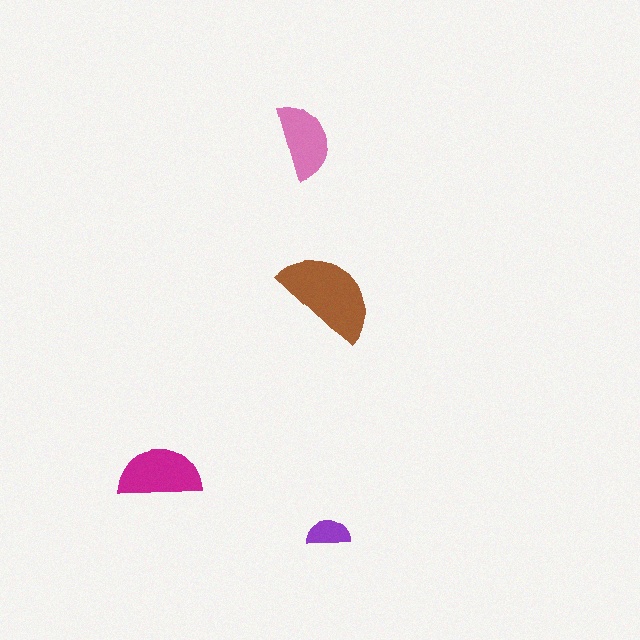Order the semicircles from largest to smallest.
the brown one, the magenta one, the pink one, the purple one.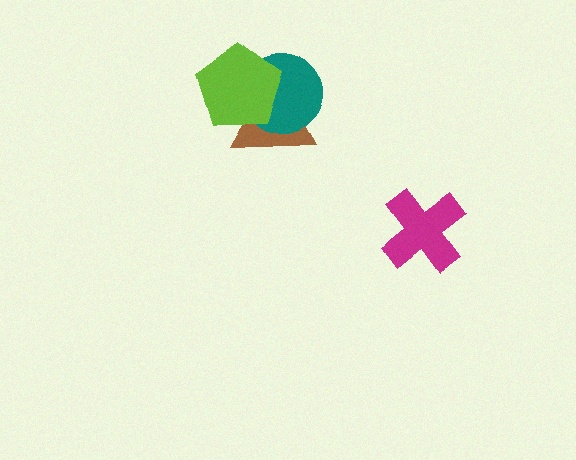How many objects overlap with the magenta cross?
0 objects overlap with the magenta cross.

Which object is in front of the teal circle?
The lime pentagon is in front of the teal circle.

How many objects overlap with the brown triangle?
2 objects overlap with the brown triangle.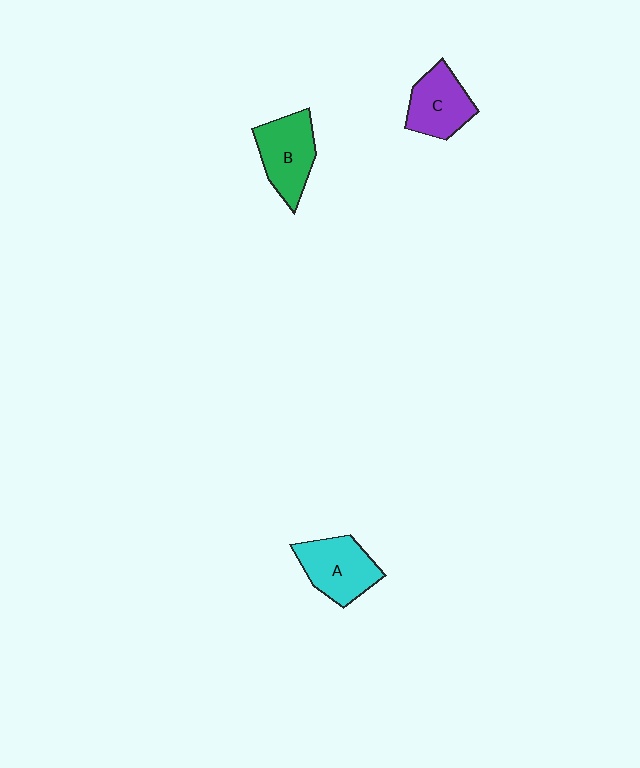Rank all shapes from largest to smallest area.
From largest to smallest: A (cyan), B (green), C (purple).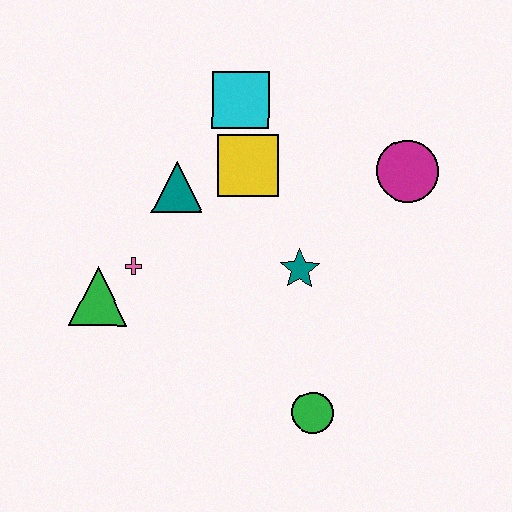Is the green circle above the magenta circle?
No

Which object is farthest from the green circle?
The cyan square is farthest from the green circle.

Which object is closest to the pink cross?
The green triangle is closest to the pink cross.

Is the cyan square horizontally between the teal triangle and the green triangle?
No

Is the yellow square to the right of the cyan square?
Yes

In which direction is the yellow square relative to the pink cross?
The yellow square is to the right of the pink cross.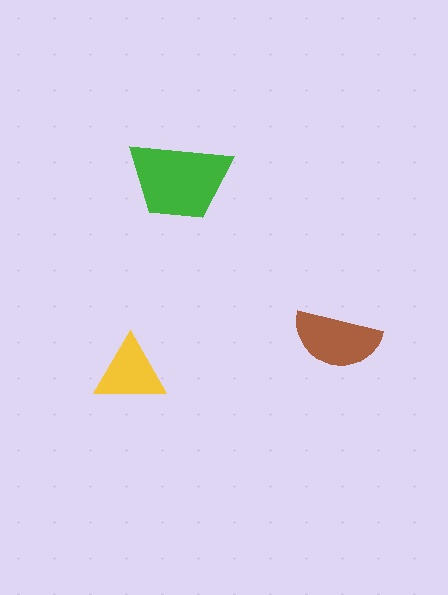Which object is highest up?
The green trapezoid is topmost.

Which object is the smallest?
The yellow triangle.